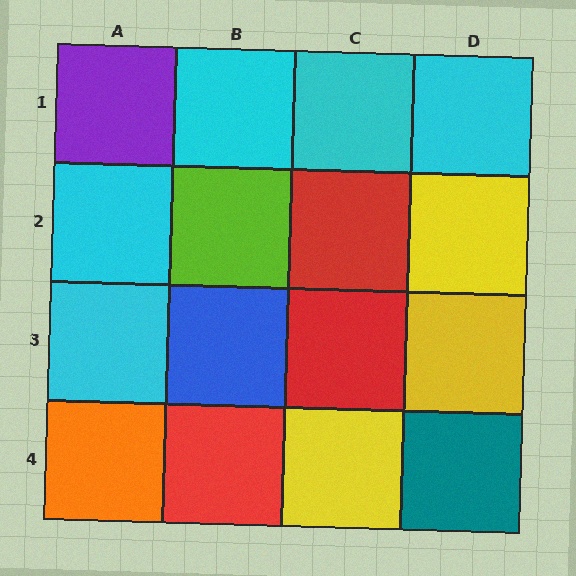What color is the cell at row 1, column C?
Cyan.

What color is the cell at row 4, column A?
Orange.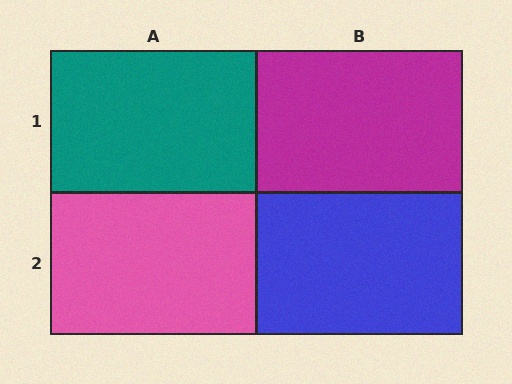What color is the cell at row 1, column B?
Magenta.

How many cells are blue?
1 cell is blue.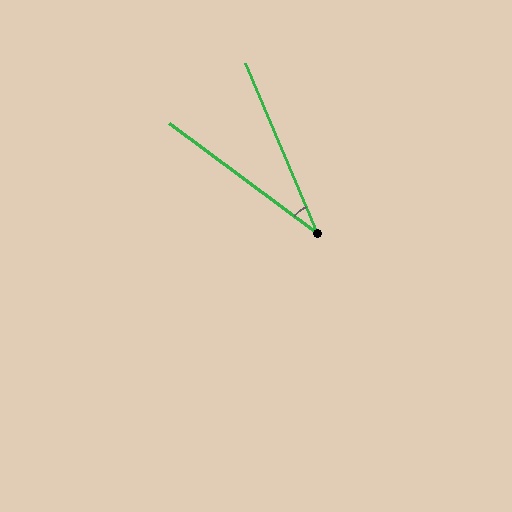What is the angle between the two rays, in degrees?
Approximately 31 degrees.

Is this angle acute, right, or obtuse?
It is acute.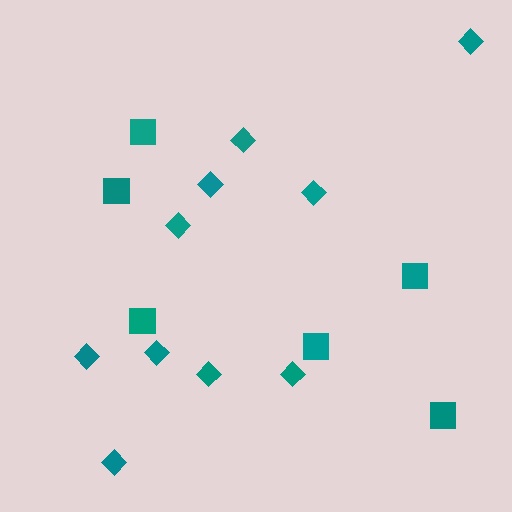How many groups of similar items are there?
There are 2 groups: one group of squares (6) and one group of diamonds (10).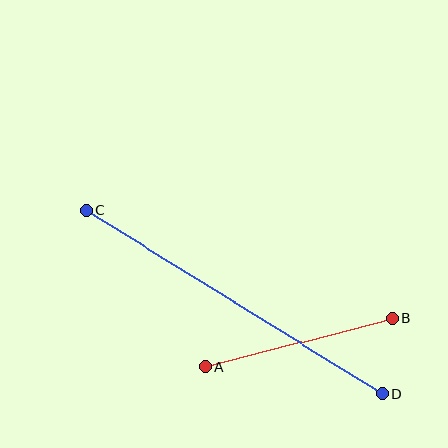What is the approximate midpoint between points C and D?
The midpoint is at approximately (234, 302) pixels.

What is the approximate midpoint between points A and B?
The midpoint is at approximately (299, 342) pixels.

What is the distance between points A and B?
The distance is approximately 193 pixels.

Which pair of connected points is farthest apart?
Points C and D are farthest apart.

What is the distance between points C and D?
The distance is approximately 348 pixels.